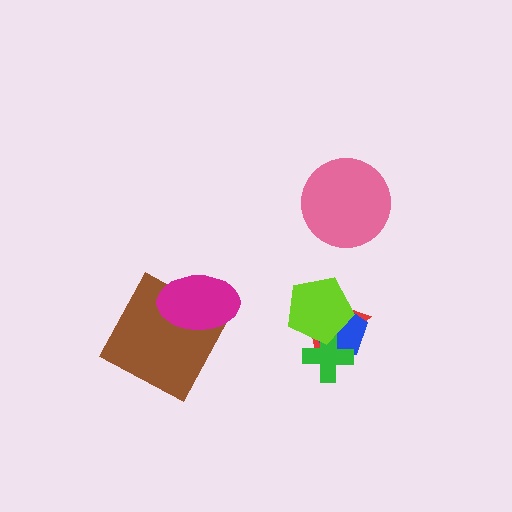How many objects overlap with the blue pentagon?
3 objects overlap with the blue pentagon.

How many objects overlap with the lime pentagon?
3 objects overlap with the lime pentagon.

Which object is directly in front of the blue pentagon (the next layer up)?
The green cross is directly in front of the blue pentagon.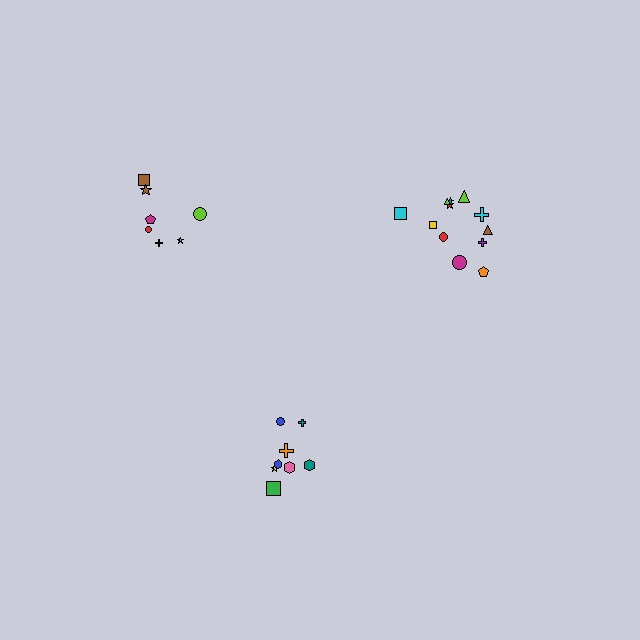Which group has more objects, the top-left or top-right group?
The top-right group.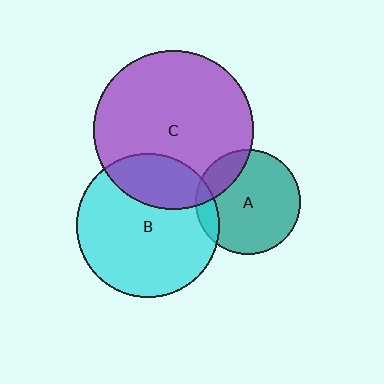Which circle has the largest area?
Circle C (purple).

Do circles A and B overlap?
Yes.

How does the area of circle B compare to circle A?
Approximately 1.9 times.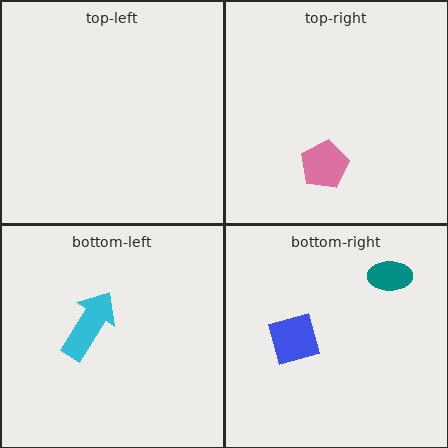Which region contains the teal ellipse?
The bottom-right region.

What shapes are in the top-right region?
The pink pentagon.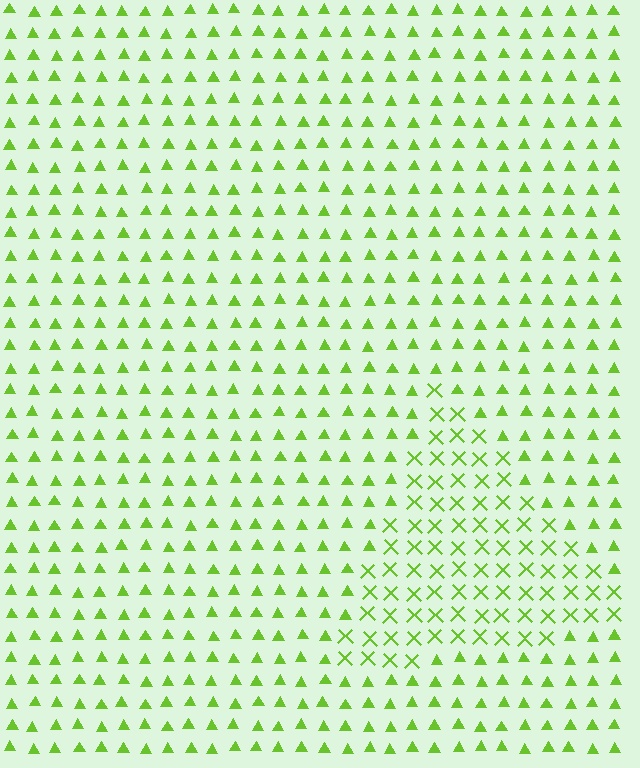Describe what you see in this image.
The image is filled with small lime elements arranged in a uniform grid. A triangle-shaped region contains X marks, while the surrounding area contains triangles. The boundary is defined purely by the change in element shape.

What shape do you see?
I see a triangle.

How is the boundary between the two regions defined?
The boundary is defined by a change in element shape: X marks inside vs. triangles outside. All elements share the same color and spacing.